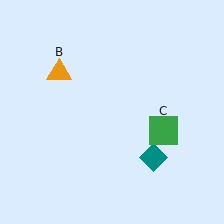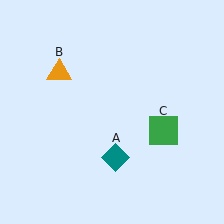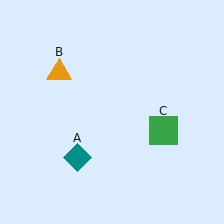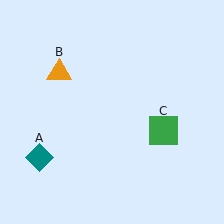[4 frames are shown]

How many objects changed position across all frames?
1 object changed position: teal diamond (object A).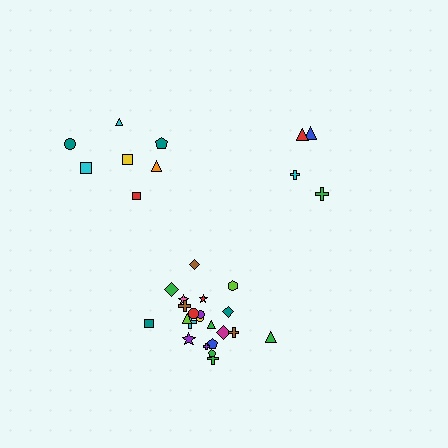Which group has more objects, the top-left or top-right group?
The top-left group.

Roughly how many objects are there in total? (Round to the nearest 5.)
Roughly 35 objects in total.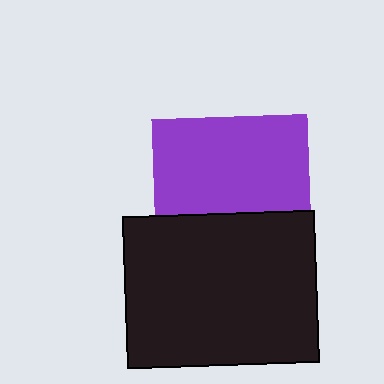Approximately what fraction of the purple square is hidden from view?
Roughly 38% of the purple square is hidden behind the black rectangle.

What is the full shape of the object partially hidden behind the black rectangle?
The partially hidden object is a purple square.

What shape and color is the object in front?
The object in front is a black rectangle.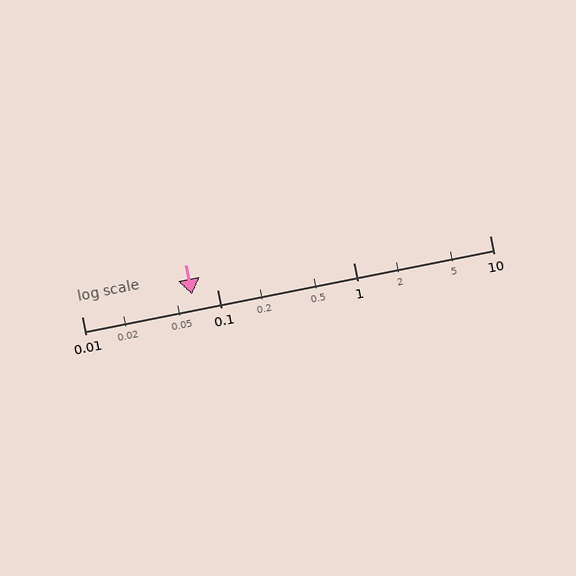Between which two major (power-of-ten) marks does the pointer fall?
The pointer is between 0.01 and 0.1.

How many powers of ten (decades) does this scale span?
The scale spans 3 decades, from 0.01 to 10.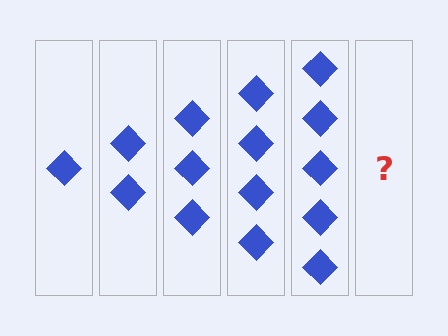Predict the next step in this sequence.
The next step is 6 diamonds.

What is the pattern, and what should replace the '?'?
The pattern is that each step adds one more diamond. The '?' should be 6 diamonds.